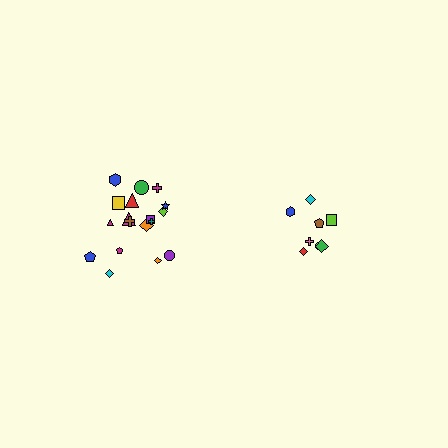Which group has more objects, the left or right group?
The left group.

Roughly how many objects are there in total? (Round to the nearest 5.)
Roughly 25 objects in total.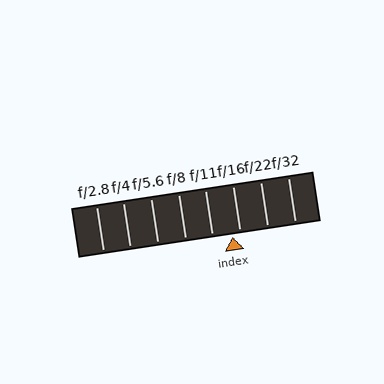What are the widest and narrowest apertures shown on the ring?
The widest aperture shown is f/2.8 and the narrowest is f/32.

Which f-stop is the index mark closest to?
The index mark is closest to f/16.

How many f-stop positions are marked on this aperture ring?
There are 8 f-stop positions marked.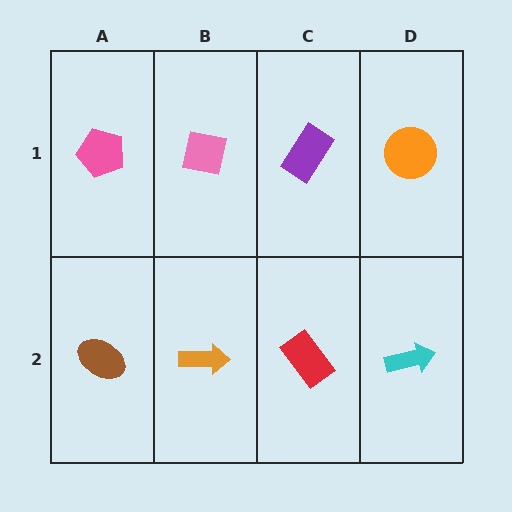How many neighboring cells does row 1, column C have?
3.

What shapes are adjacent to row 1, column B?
An orange arrow (row 2, column B), a pink pentagon (row 1, column A), a purple rectangle (row 1, column C).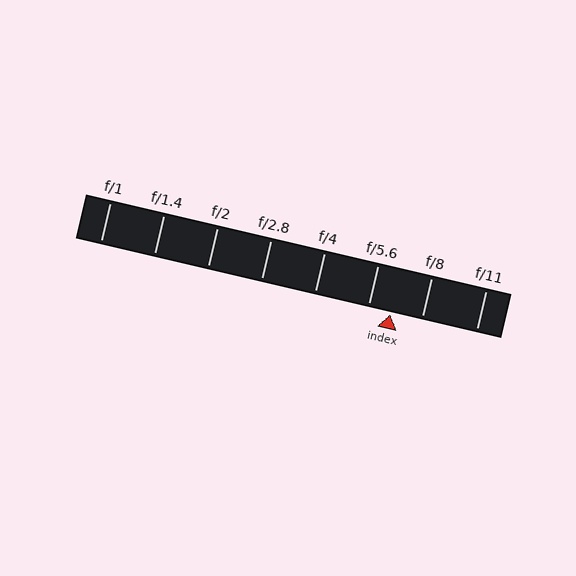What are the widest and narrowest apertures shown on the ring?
The widest aperture shown is f/1 and the narrowest is f/11.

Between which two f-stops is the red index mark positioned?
The index mark is between f/5.6 and f/8.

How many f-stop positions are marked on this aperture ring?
There are 8 f-stop positions marked.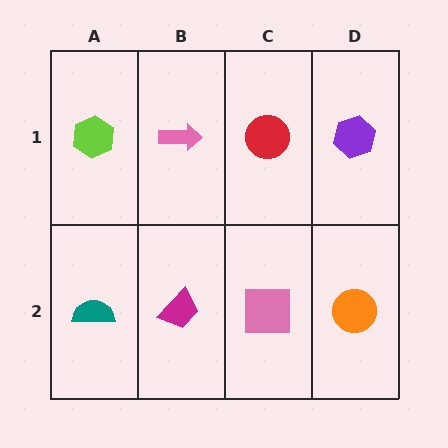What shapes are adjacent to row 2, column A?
A lime hexagon (row 1, column A), a magenta trapezoid (row 2, column B).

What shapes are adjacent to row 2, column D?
A purple hexagon (row 1, column D), a pink square (row 2, column C).